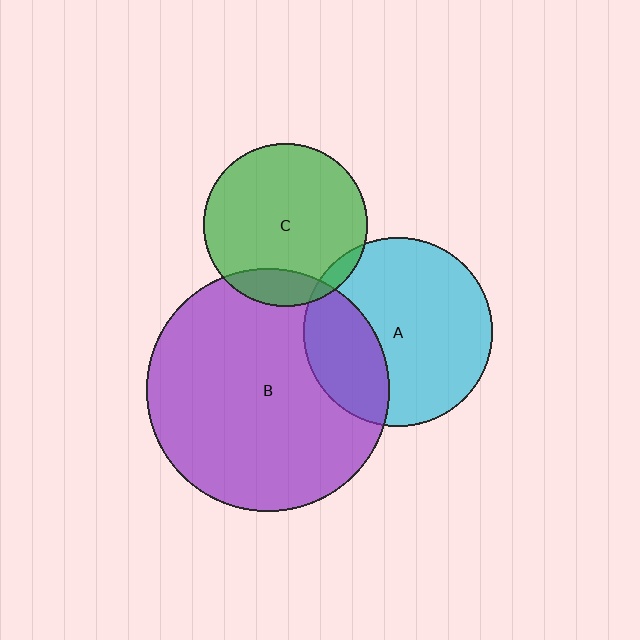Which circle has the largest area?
Circle B (purple).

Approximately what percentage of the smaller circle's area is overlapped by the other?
Approximately 5%.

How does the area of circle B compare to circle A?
Approximately 1.6 times.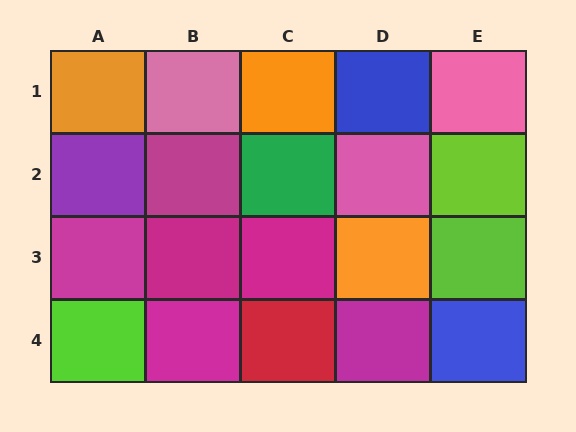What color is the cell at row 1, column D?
Blue.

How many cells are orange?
3 cells are orange.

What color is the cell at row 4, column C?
Red.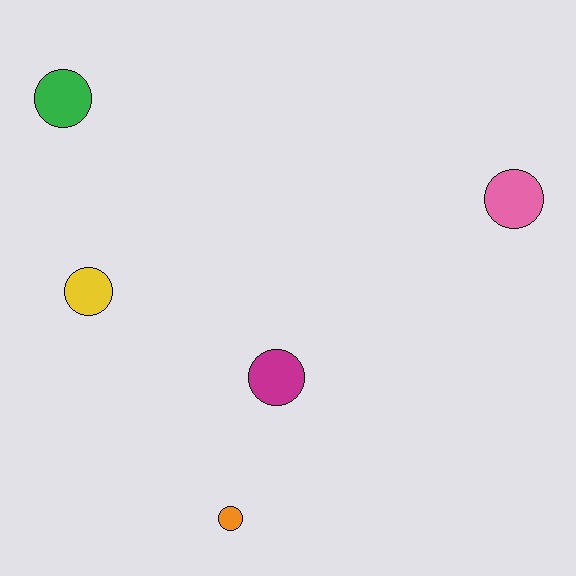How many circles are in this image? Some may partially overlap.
There are 5 circles.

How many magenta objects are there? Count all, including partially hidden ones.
There is 1 magenta object.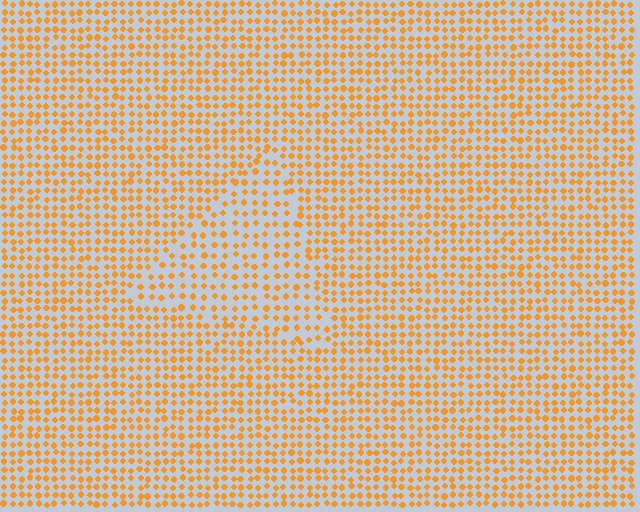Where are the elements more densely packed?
The elements are more densely packed outside the triangle boundary.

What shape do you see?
I see a triangle.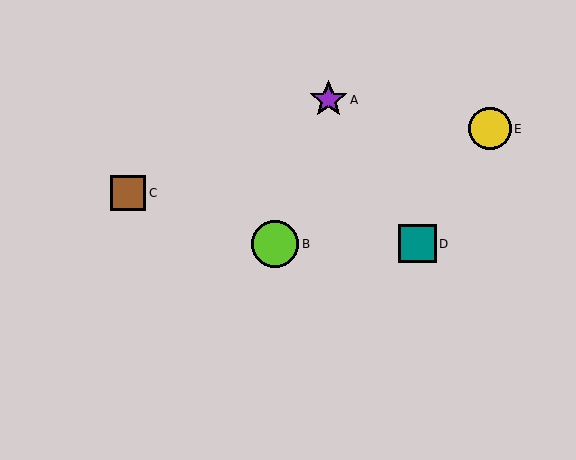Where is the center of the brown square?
The center of the brown square is at (128, 193).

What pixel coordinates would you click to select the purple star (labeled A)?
Click at (328, 100) to select the purple star A.